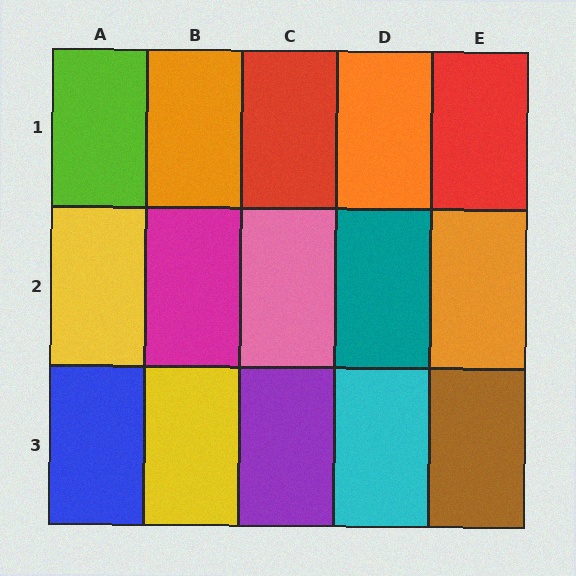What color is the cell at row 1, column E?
Red.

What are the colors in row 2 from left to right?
Yellow, magenta, pink, teal, orange.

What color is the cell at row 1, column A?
Lime.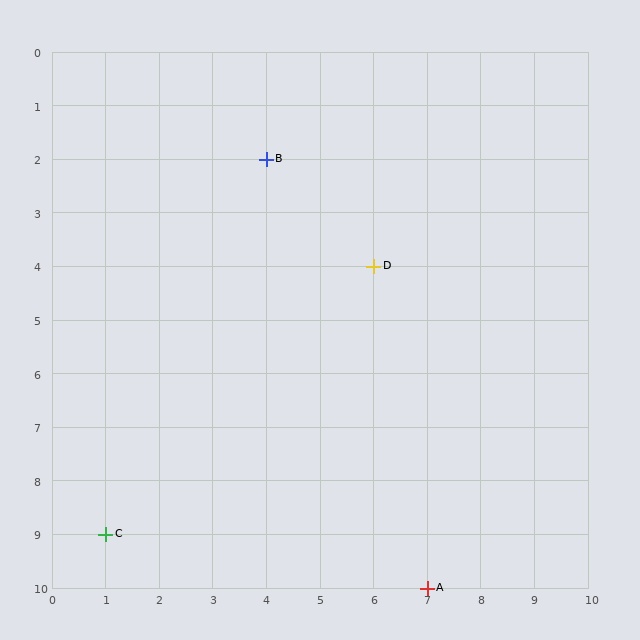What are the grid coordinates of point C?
Point C is at grid coordinates (1, 9).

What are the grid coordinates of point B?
Point B is at grid coordinates (4, 2).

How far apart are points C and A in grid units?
Points C and A are 6 columns and 1 row apart (about 6.1 grid units diagonally).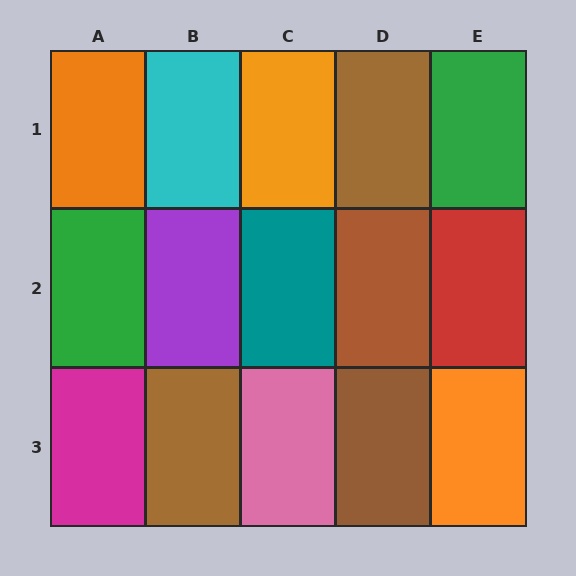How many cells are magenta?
1 cell is magenta.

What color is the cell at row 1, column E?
Green.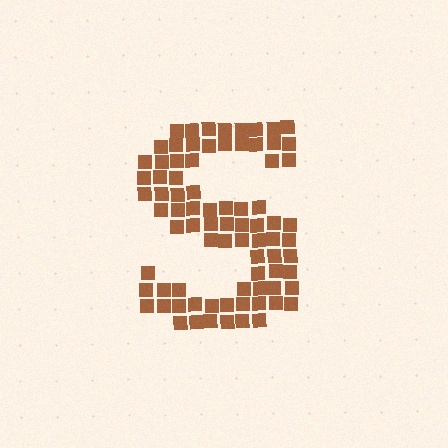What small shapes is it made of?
It is made of small squares.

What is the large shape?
The large shape is the letter S.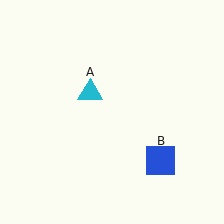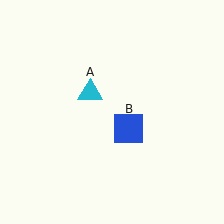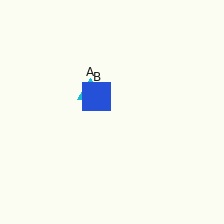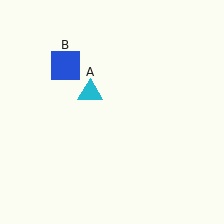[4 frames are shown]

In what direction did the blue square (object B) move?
The blue square (object B) moved up and to the left.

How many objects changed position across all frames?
1 object changed position: blue square (object B).